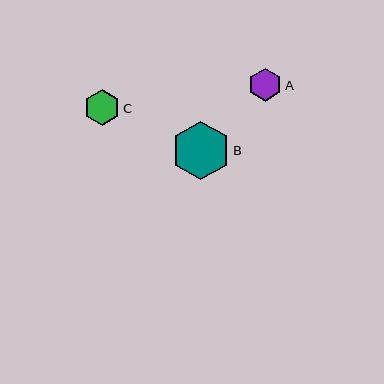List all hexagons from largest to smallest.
From largest to smallest: B, C, A.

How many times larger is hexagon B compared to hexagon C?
Hexagon B is approximately 1.6 times the size of hexagon C.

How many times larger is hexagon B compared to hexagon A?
Hexagon B is approximately 1.8 times the size of hexagon A.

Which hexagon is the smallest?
Hexagon A is the smallest with a size of approximately 33 pixels.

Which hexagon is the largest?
Hexagon B is the largest with a size of approximately 59 pixels.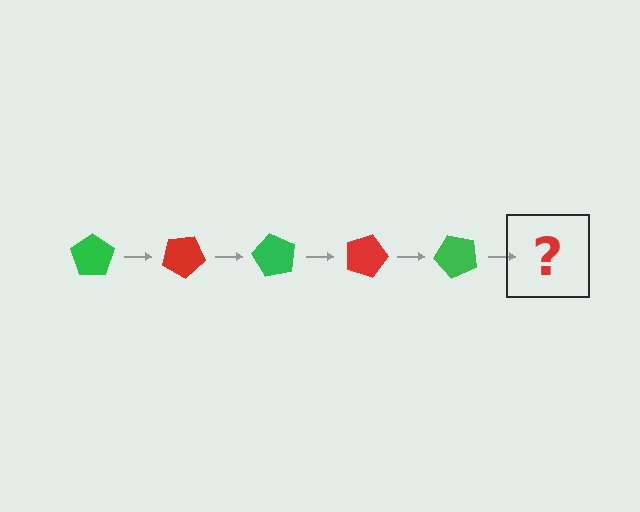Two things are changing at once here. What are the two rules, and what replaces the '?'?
The two rules are that it rotates 30 degrees each step and the color cycles through green and red. The '?' should be a red pentagon, rotated 150 degrees from the start.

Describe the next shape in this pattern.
It should be a red pentagon, rotated 150 degrees from the start.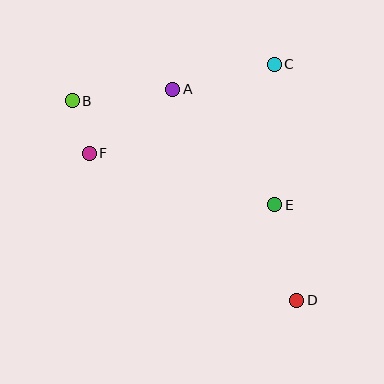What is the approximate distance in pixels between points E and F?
The distance between E and F is approximately 192 pixels.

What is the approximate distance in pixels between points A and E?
The distance between A and E is approximately 154 pixels.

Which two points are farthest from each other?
Points B and D are farthest from each other.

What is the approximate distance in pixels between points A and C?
The distance between A and C is approximately 104 pixels.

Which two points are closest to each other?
Points B and F are closest to each other.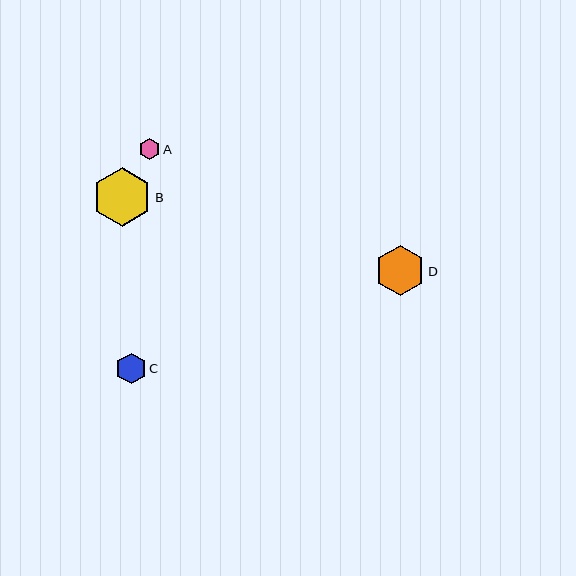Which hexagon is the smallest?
Hexagon A is the smallest with a size of approximately 21 pixels.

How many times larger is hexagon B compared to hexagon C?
Hexagon B is approximately 1.9 times the size of hexagon C.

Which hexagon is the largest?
Hexagon B is the largest with a size of approximately 59 pixels.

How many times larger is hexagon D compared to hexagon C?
Hexagon D is approximately 1.7 times the size of hexagon C.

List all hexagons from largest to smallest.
From largest to smallest: B, D, C, A.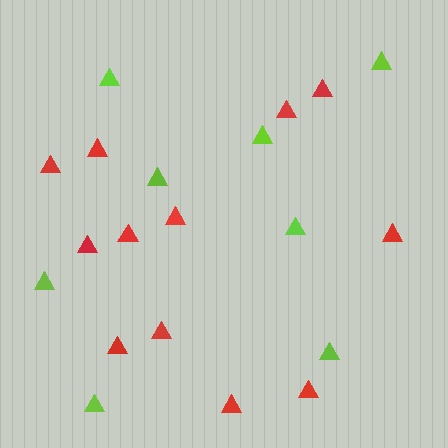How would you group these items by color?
There are 2 groups: one group of red triangles (12) and one group of lime triangles (8).